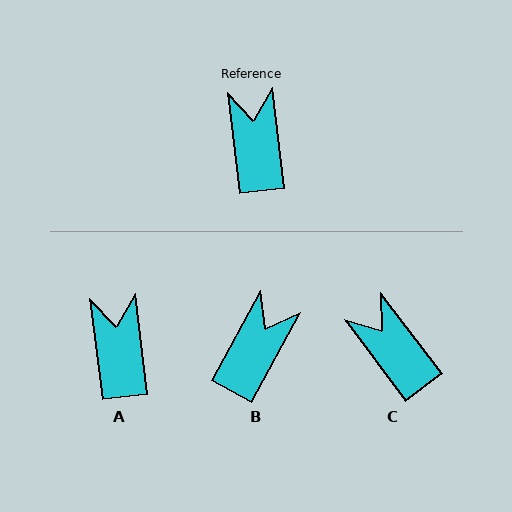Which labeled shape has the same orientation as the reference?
A.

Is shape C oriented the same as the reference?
No, it is off by about 30 degrees.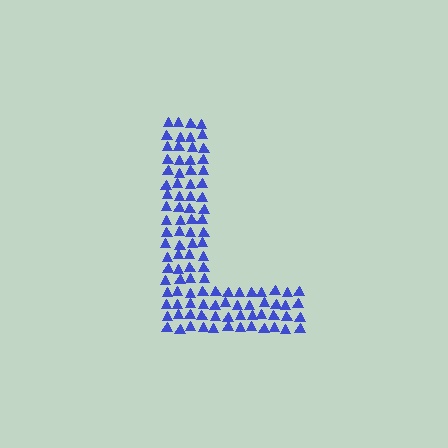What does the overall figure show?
The overall figure shows the letter L.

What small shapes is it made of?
It is made of small triangles.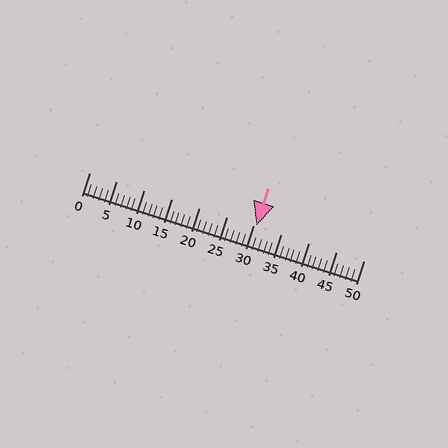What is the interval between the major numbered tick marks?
The major tick marks are spaced 5 units apart.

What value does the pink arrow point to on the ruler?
The pink arrow points to approximately 30.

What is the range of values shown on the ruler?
The ruler shows values from 0 to 50.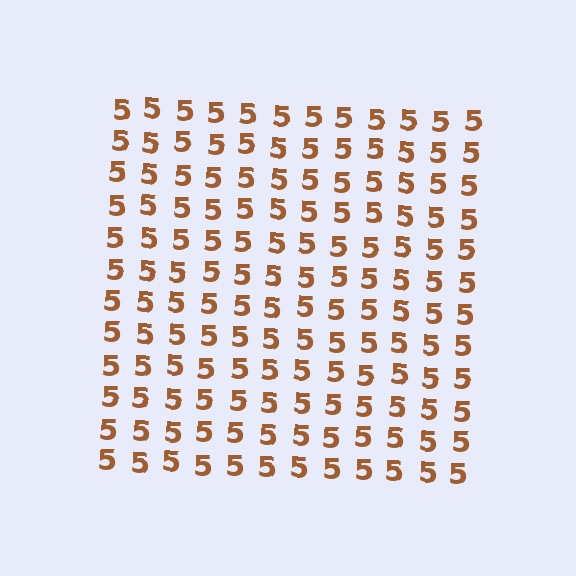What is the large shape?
The large shape is a square.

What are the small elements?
The small elements are digit 5's.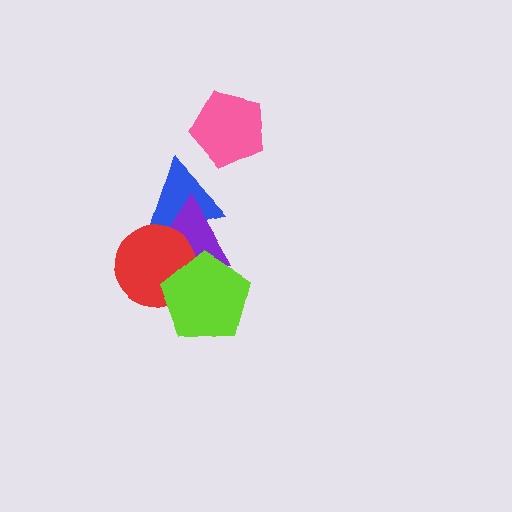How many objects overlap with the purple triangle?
3 objects overlap with the purple triangle.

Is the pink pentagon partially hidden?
No, no other shape covers it.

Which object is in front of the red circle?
The lime pentagon is in front of the red circle.